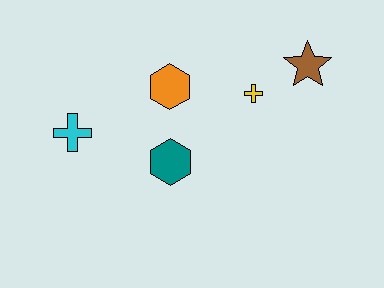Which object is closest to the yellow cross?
The brown star is closest to the yellow cross.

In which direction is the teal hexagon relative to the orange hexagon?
The teal hexagon is below the orange hexagon.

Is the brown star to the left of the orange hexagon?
No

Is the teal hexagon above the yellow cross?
No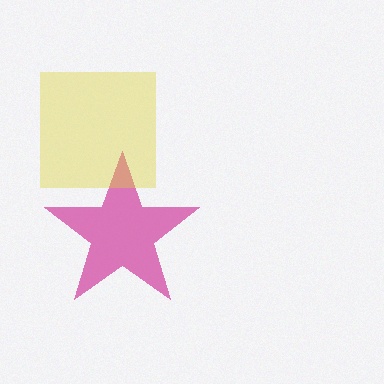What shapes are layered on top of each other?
The layered shapes are: a magenta star, a yellow square.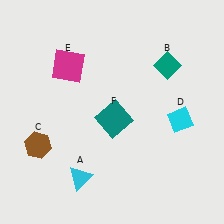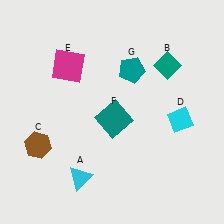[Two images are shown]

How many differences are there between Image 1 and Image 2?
There is 1 difference between the two images.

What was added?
A teal pentagon (G) was added in Image 2.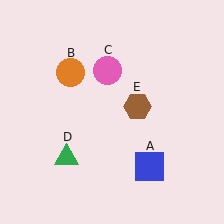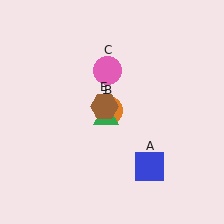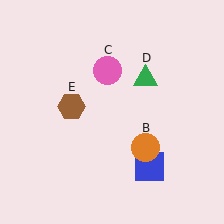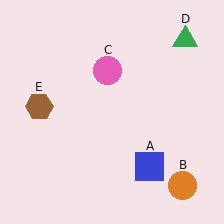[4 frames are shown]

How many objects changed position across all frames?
3 objects changed position: orange circle (object B), green triangle (object D), brown hexagon (object E).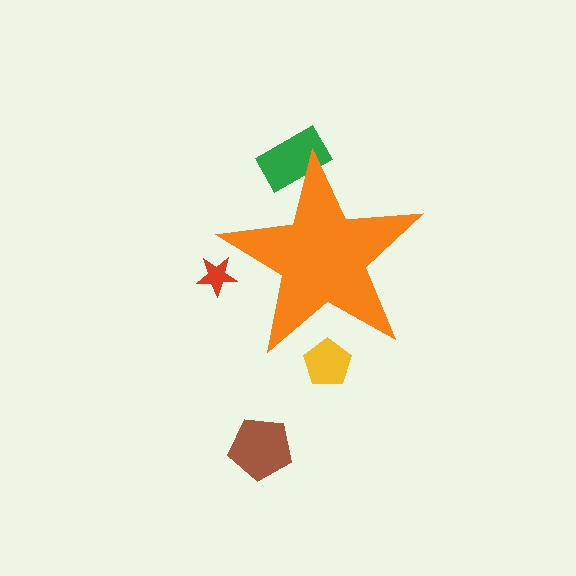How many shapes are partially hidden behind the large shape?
3 shapes are partially hidden.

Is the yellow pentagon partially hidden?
Yes, the yellow pentagon is partially hidden behind the orange star.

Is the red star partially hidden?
Yes, the red star is partially hidden behind the orange star.